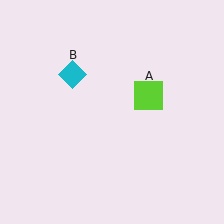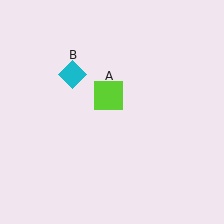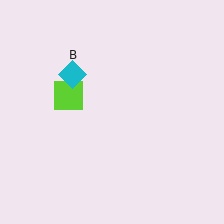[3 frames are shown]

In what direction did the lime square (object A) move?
The lime square (object A) moved left.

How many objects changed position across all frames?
1 object changed position: lime square (object A).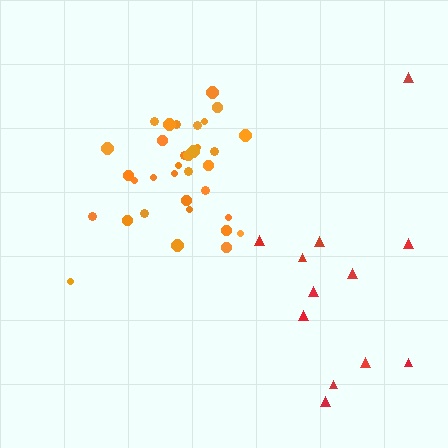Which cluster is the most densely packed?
Orange.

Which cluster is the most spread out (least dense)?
Red.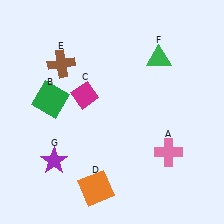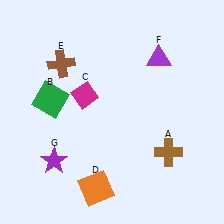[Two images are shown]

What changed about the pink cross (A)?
In Image 1, A is pink. In Image 2, it changed to brown.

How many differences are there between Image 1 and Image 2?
There are 2 differences between the two images.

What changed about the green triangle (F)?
In Image 1, F is green. In Image 2, it changed to purple.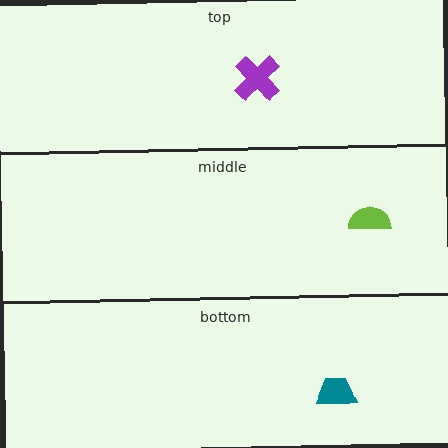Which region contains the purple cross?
The top region.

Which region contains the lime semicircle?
The middle region.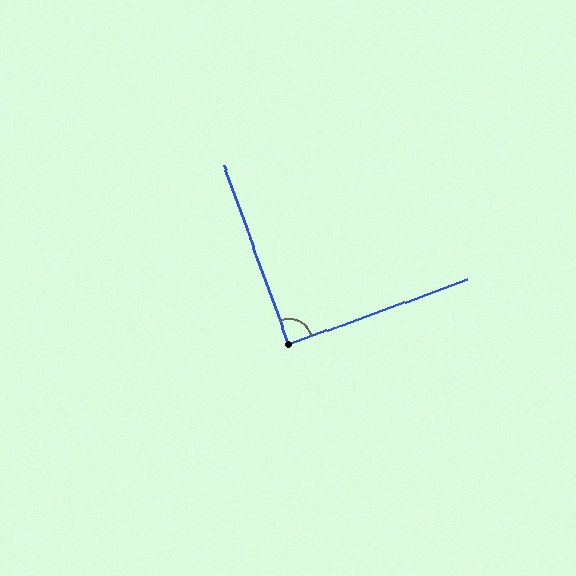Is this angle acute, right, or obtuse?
It is approximately a right angle.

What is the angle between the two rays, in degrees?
Approximately 90 degrees.